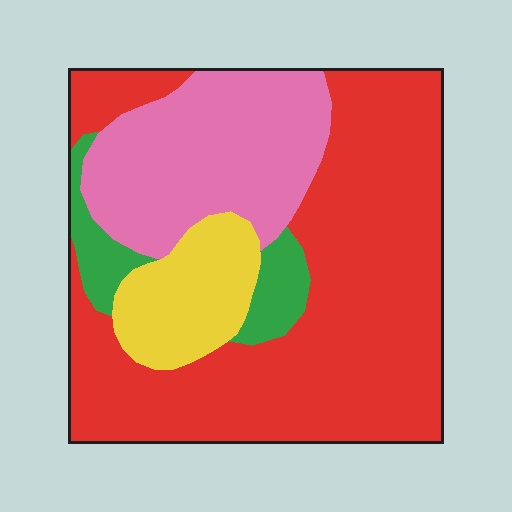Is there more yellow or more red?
Red.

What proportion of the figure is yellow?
Yellow covers about 10% of the figure.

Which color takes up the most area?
Red, at roughly 55%.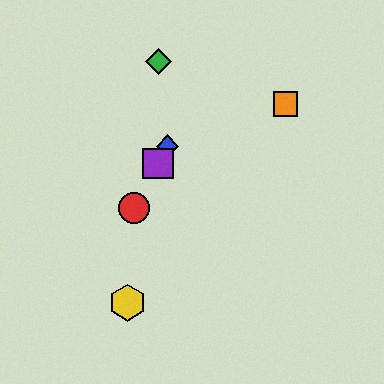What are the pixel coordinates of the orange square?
The orange square is at (286, 104).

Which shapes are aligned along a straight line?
The red circle, the blue diamond, the purple square are aligned along a straight line.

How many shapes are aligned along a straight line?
3 shapes (the red circle, the blue diamond, the purple square) are aligned along a straight line.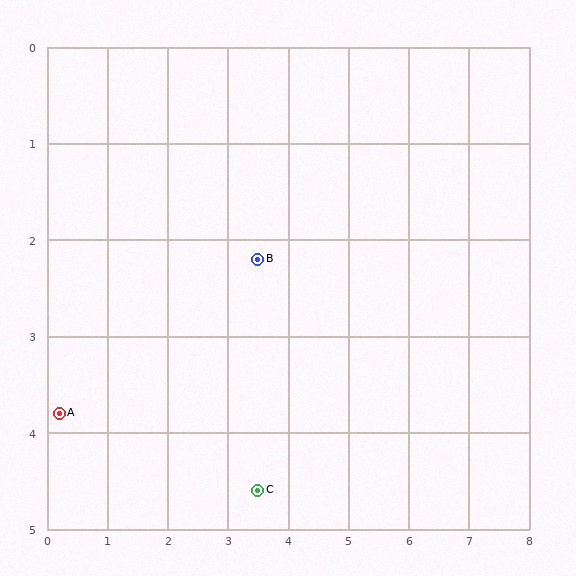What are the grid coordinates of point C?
Point C is at approximately (3.5, 4.6).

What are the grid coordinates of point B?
Point B is at approximately (3.5, 2.2).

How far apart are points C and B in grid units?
Points C and B are about 2.4 grid units apart.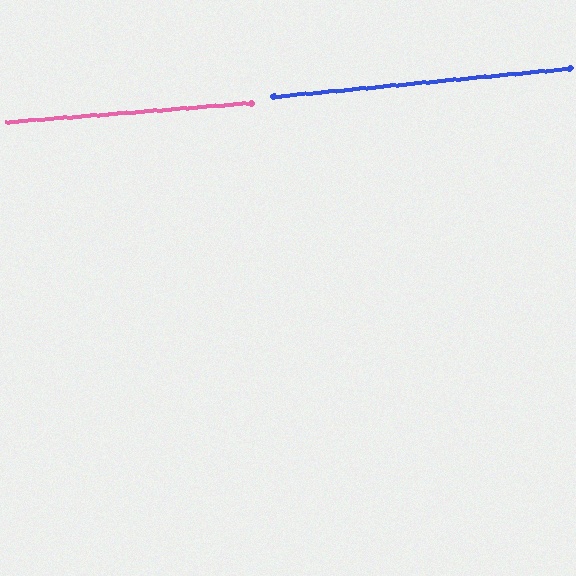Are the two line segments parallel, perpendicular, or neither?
Parallel — their directions differ by only 1.0°.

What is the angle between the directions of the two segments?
Approximately 1 degree.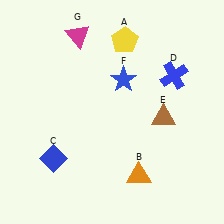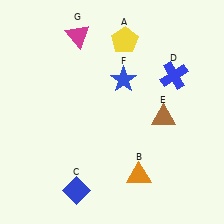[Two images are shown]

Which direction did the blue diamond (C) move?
The blue diamond (C) moved down.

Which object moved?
The blue diamond (C) moved down.